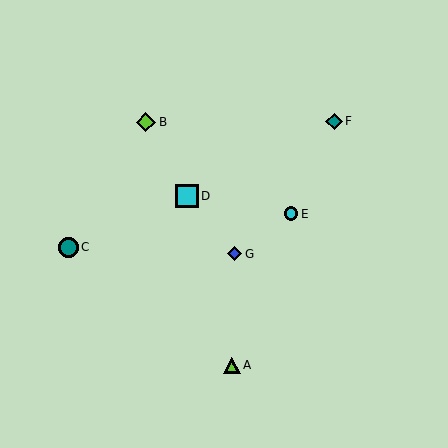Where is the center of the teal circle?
The center of the teal circle is at (69, 247).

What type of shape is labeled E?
Shape E is a cyan circle.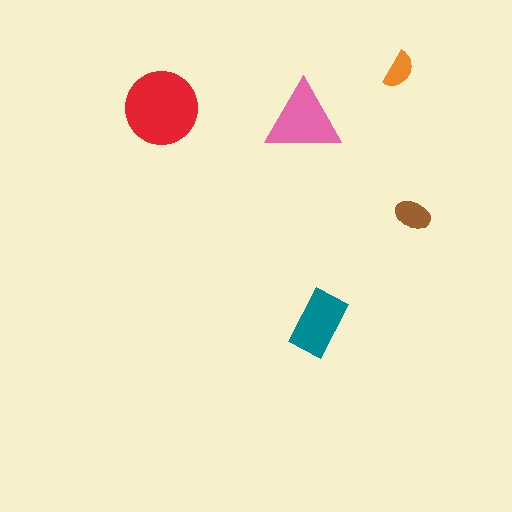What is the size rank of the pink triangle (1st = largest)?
2nd.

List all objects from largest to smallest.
The red circle, the pink triangle, the teal rectangle, the brown ellipse, the orange semicircle.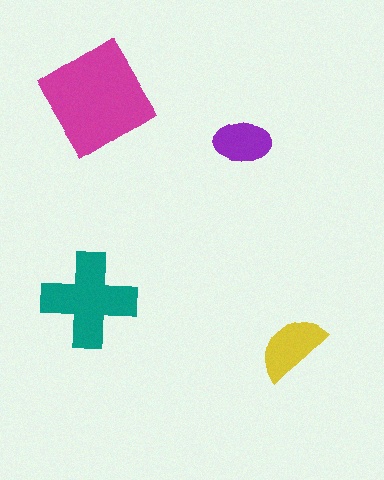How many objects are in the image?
There are 4 objects in the image.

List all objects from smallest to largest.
The purple ellipse, the yellow semicircle, the teal cross, the magenta diamond.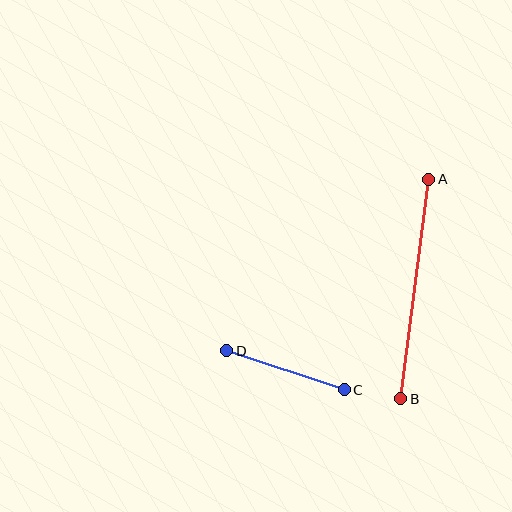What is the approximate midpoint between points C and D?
The midpoint is at approximately (286, 370) pixels.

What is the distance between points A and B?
The distance is approximately 221 pixels.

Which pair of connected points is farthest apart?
Points A and B are farthest apart.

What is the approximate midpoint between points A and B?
The midpoint is at approximately (415, 289) pixels.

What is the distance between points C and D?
The distance is approximately 124 pixels.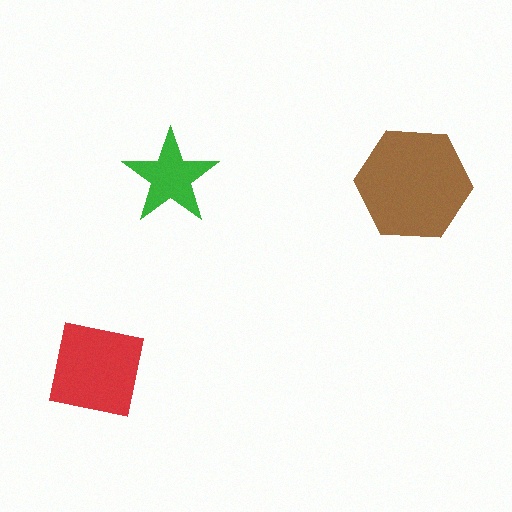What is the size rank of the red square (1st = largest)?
2nd.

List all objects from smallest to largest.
The green star, the red square, the brown hexagon.